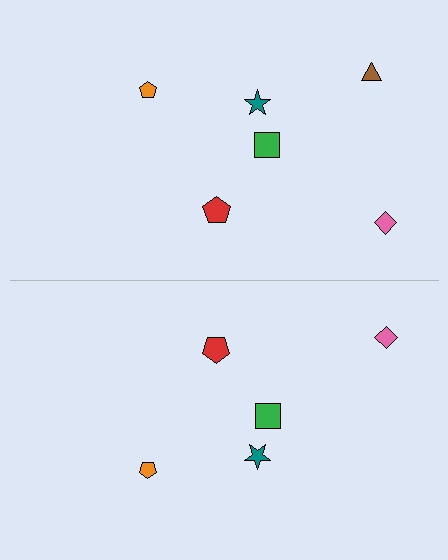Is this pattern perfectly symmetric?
No, the pattern is not perfectly symmetric. A brown triangle is missing from the bottom side.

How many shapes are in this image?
There are 11 shapes in this image.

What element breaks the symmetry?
A brown triangle is missing from the bottom side.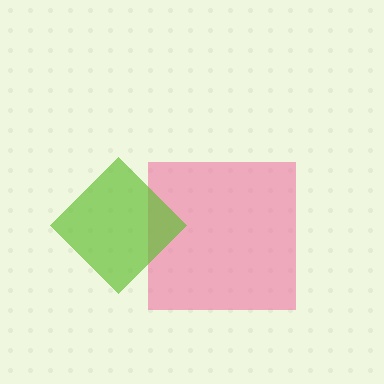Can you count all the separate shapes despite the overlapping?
Yes, there are 2 separate shapes.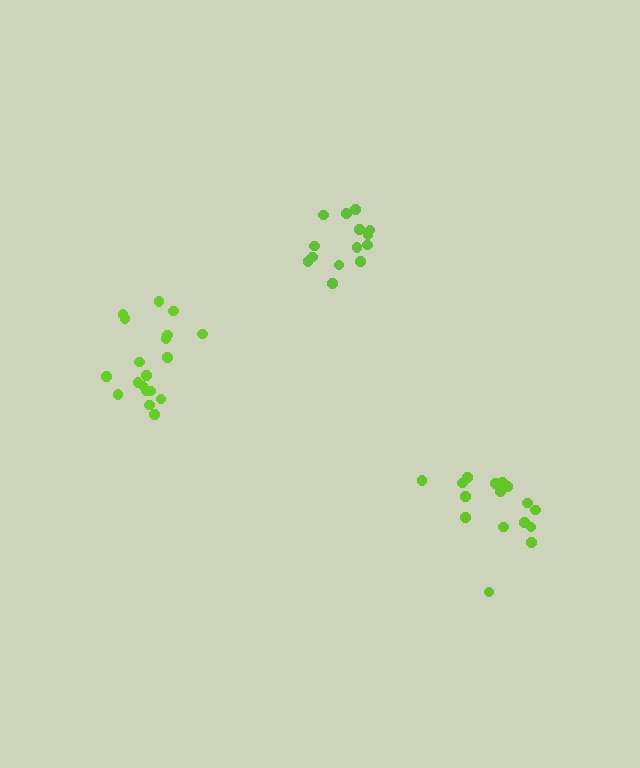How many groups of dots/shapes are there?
There are 3 groups.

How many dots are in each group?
Group 1: 14 dots, Group 2: 19 dots, Group 3: 16 dots (49 total).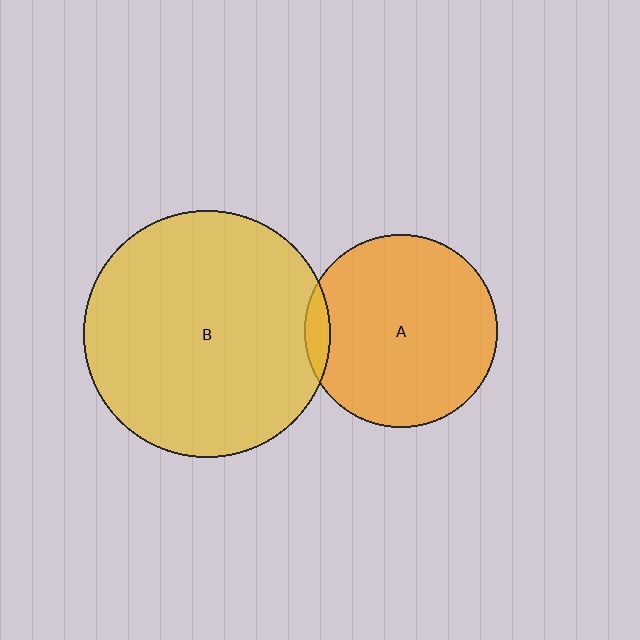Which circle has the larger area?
Circle B (yellow).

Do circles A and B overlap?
Yes.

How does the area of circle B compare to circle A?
Approximately 1.6 times.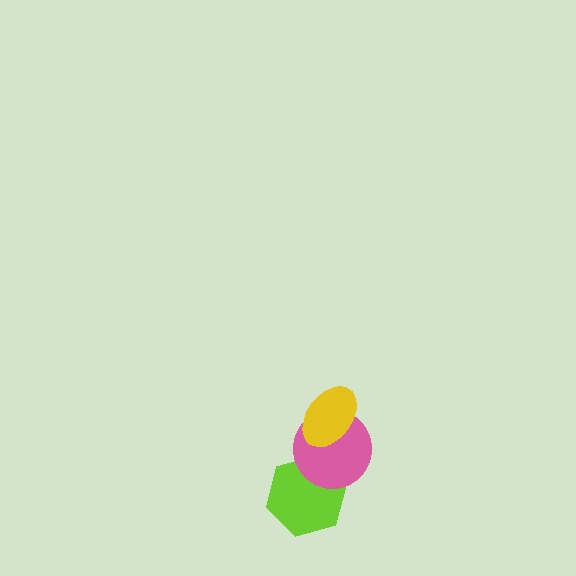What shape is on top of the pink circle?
The yellow ellipse is on top of the pink circle.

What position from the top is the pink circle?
The pink circle is 2nd from the top.